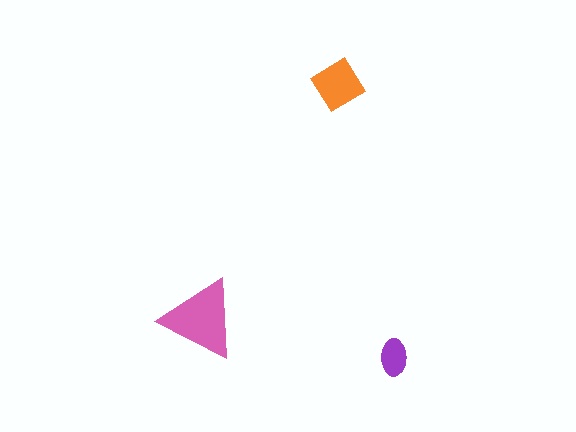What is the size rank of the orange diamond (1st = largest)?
2nd.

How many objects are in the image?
There are 3 objects in the image.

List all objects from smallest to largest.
The purple ellipse, the orange diamond, the pink triangle.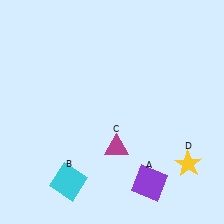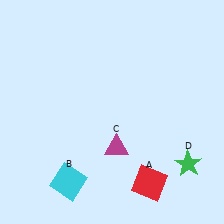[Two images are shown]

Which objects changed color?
A changed from purple to red. D changed from yellow to green.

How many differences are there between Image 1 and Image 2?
There are 2 differences between the two images.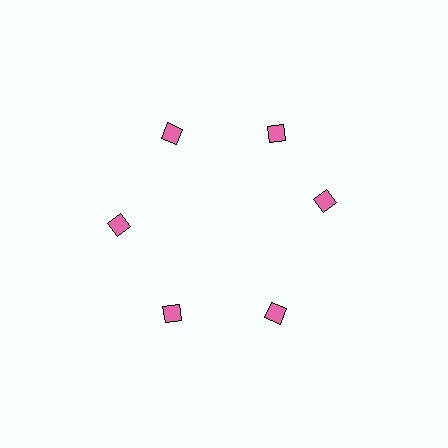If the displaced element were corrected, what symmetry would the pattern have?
It would have 6-fold rotational symmetry — the pattern would map onto itself every 60 degrees.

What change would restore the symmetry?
The symmetry would be restored by rotating it back into even spacing with its neighbors so that all 6 diamonds sit at equal angles and equal distance from the center.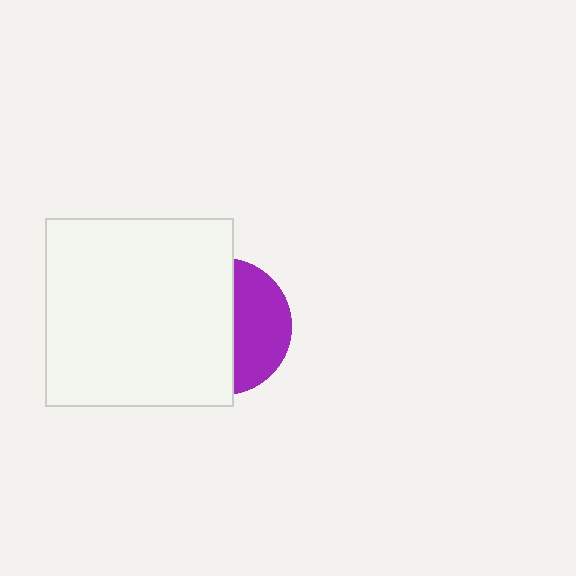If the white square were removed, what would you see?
You would see the complete purple circle.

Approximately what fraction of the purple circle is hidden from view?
Roughly 59% of the purple circle is hidden behind the white square.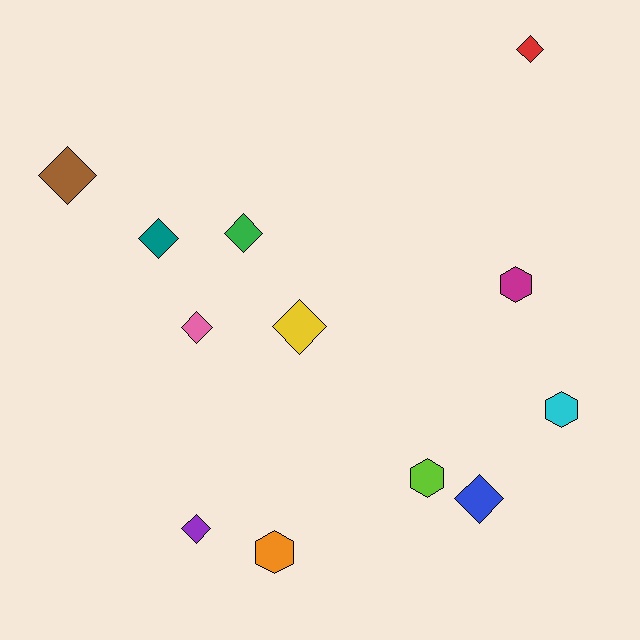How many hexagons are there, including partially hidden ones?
There are 4 hexagons.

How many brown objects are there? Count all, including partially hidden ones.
There is 1 brown object.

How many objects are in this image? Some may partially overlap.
There are 12 objects.